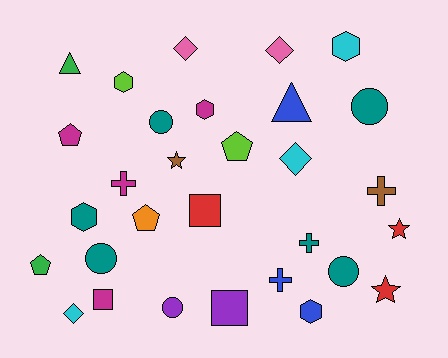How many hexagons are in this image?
There are 5 hexagons.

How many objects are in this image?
There are 30 objects.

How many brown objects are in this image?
There are 2 brown objects.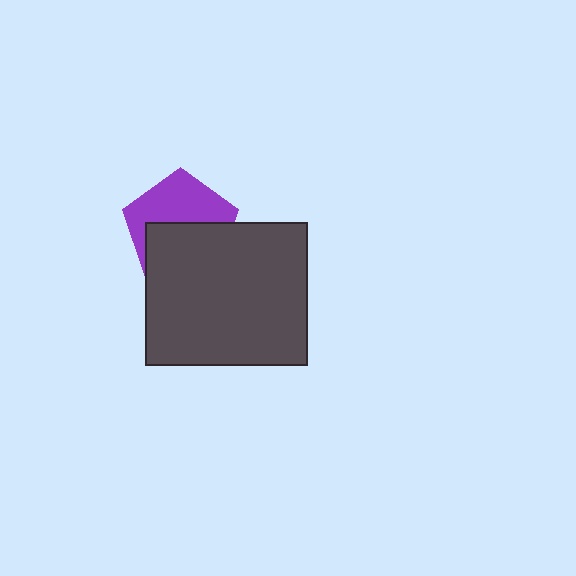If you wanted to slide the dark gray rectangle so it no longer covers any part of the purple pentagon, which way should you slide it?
Slide it down — that is the most direct way to separate the two shapes.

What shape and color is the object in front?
The object in front is a dark gray rectangle.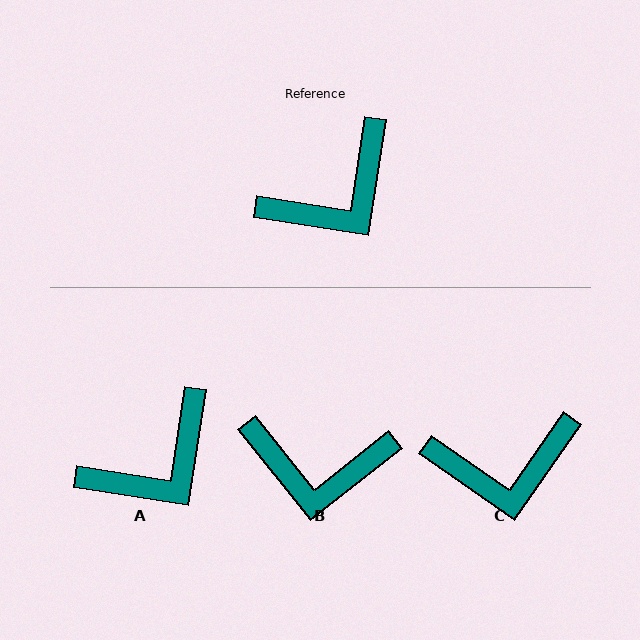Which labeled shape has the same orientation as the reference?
A.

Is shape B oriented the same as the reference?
No, it is off by about 43 degrees.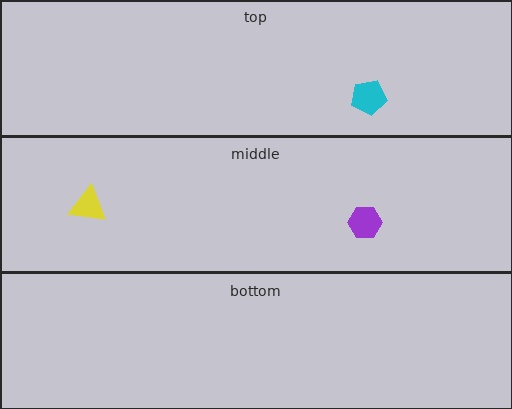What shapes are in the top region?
The cyan pentagon.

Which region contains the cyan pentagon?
The top region.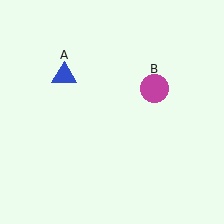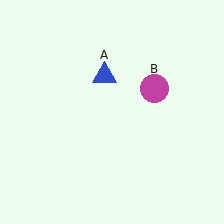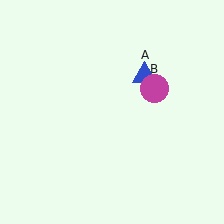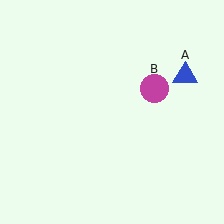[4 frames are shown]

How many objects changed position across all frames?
1 object changed position: blue triangle (object A).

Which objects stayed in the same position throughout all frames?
Magenta circle (object B) remained stationary.